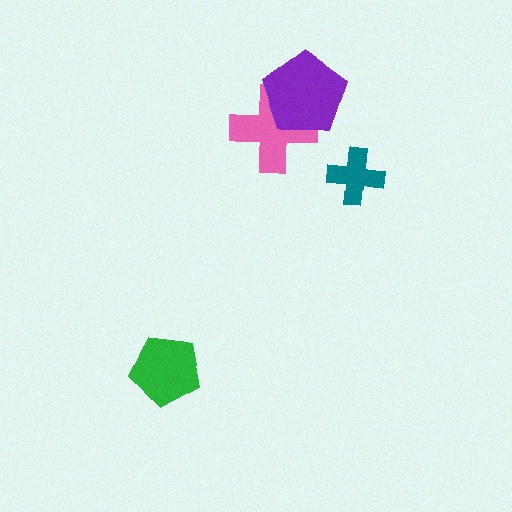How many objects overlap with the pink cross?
1 object overlaps with the pink cross.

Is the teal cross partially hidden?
No, no other shape covers it.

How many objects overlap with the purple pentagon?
1 object overlaps with the purple pentagon.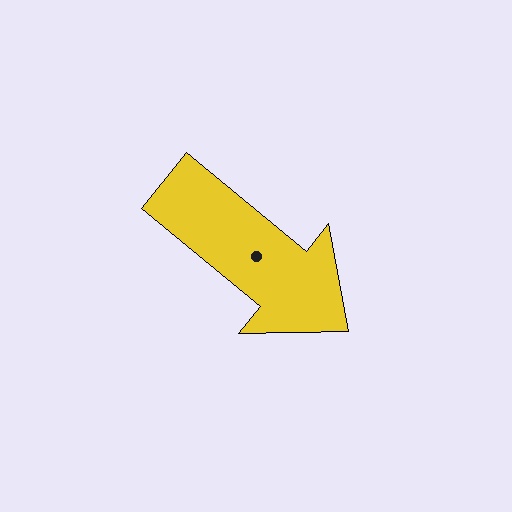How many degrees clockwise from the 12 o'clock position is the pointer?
Approximately 129 degrees.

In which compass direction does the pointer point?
Southeast.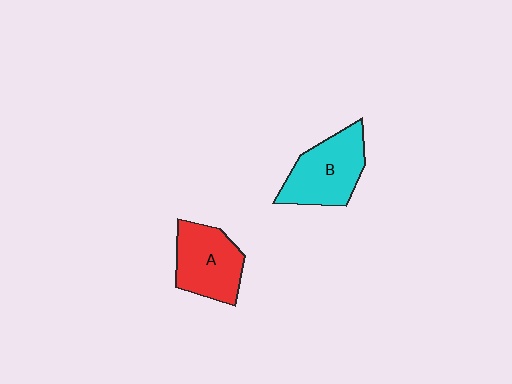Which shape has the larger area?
Shape B (cyan).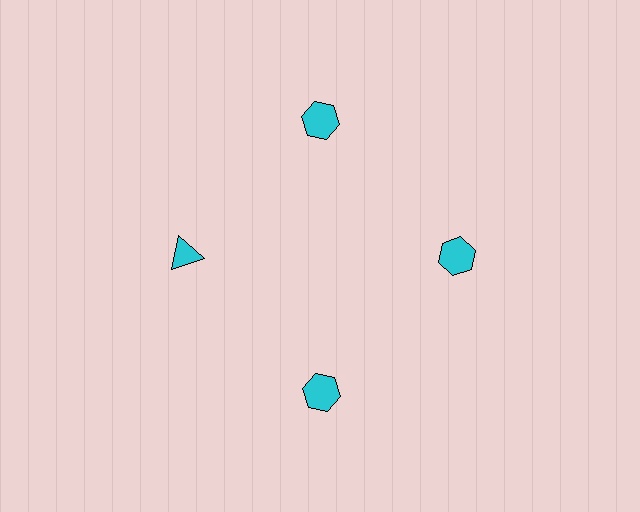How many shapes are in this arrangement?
There are 4 shapes arranged in a ring pattern.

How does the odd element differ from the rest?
It has a different shape: triangle instead of hexagon.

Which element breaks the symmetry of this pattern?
The cyan triangle at roughly the 9 o'clock position breaks the symmetry. All other shapes are cyan hexagons.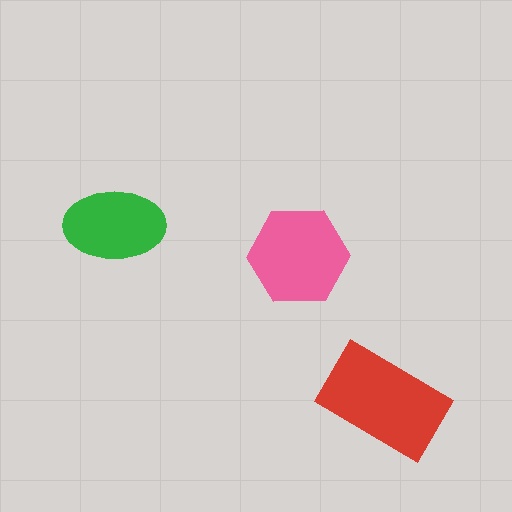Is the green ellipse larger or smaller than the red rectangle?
Smaller.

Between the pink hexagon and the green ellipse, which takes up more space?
The pink hexagon.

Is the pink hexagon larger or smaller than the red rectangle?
Smaller.